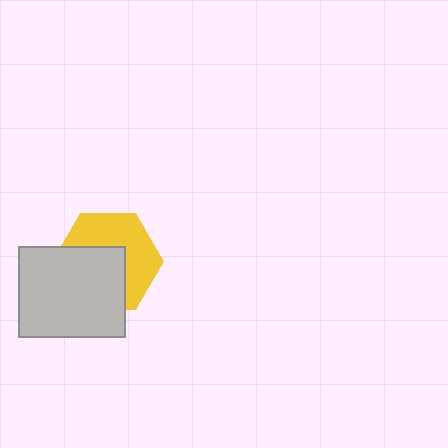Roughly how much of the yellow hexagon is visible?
About half of it is visible (roughly 51%).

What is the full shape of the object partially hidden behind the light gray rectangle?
The partially hidden object is a yellow hexagon.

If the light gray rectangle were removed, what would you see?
You would see the complete yellow hexagon.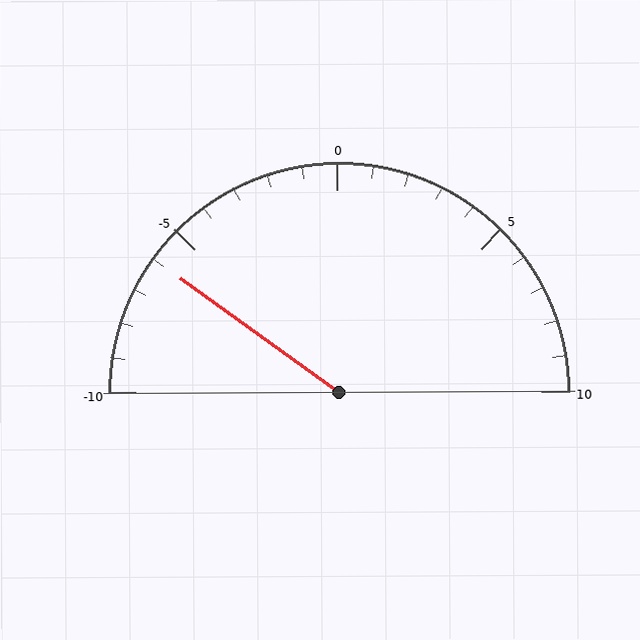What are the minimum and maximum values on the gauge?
The gauge ranges from -10 to 10.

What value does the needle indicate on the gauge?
The needle indicates approximately -6.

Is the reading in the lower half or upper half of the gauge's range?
The reading is in the lower half of the range (-10 to 10).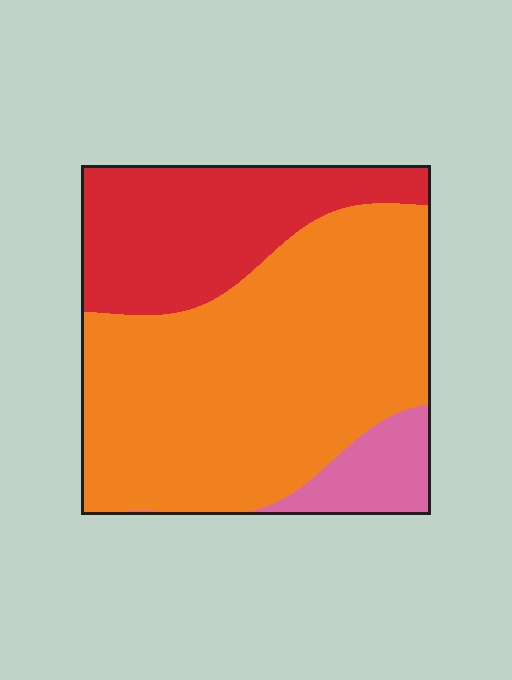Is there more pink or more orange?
Orange.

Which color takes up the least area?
Pink, at roughly 10%.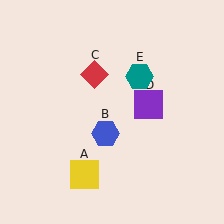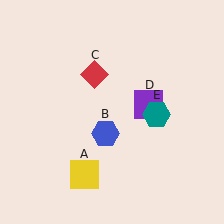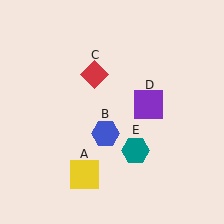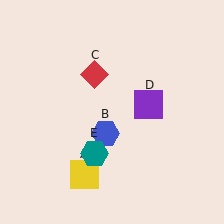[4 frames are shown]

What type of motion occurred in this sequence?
The teal hexagon (object E) rotated clockwise around the center of the scene.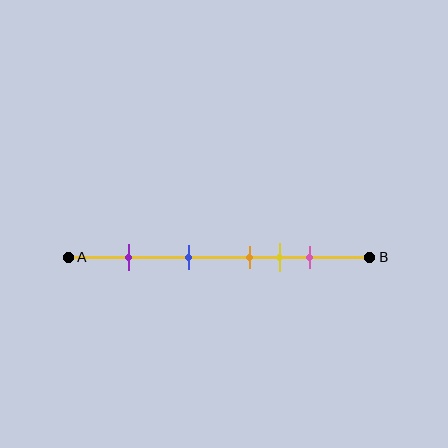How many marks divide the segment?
There are 5 marks dividing the segment.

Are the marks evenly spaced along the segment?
No, the marks are not evenly spaced.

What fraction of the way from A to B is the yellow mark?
The yellow mark is approximately 70% (0.7) of the way from A to B.